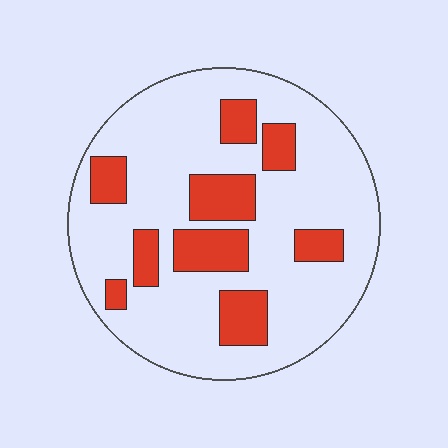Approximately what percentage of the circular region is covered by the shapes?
Approximately 25%.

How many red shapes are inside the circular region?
9.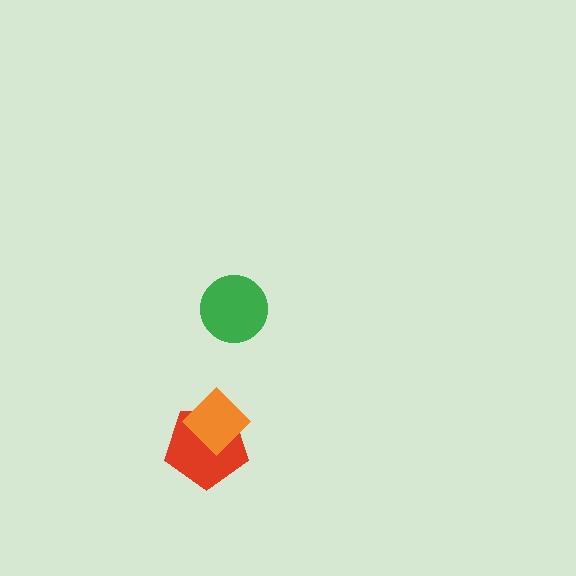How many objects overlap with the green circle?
0 objects overlap with the green circle.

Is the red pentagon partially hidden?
Yes, it is partially covered by another shape.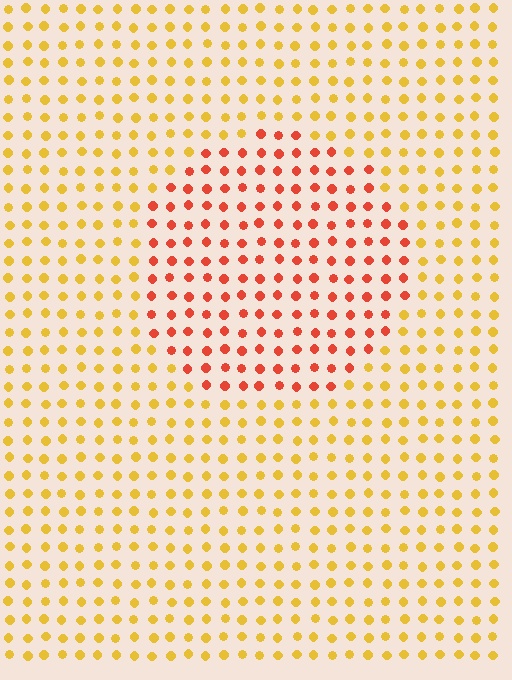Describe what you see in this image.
The image is filled with small yellow elements in a uniform arrangement. A circle-shaped region is visible where the elements are tinted to a slightly different hue, forming a subtle color boundary.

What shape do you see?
I see a circle.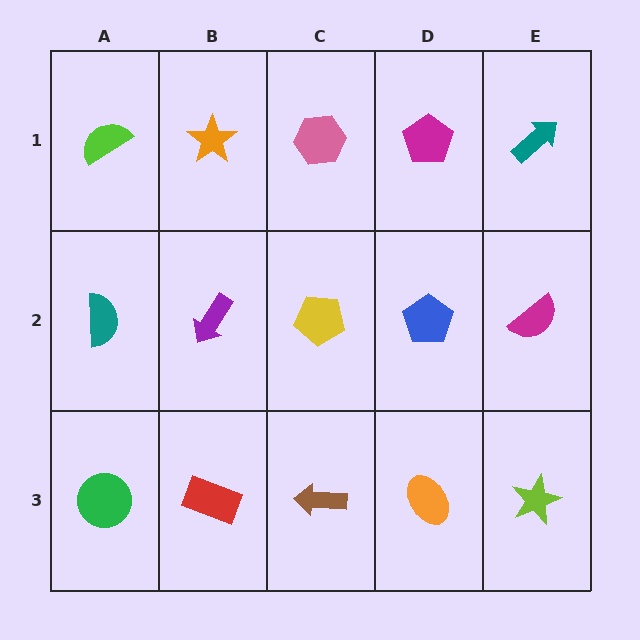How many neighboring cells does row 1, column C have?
3.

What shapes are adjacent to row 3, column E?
A magenta semicircle (row 2, column E), an orange ellipse (row 3, column D).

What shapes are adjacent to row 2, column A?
A lime semicircle (row 1, column A), a green circle (row 3, column A), a purple arrow (row 2, column B).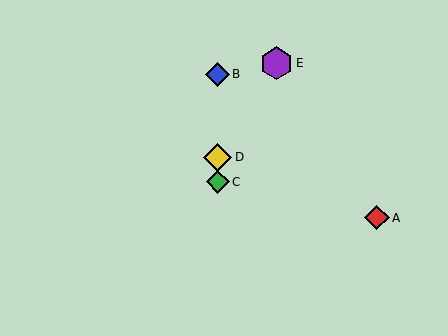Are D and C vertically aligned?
Yes, both are at x≈218.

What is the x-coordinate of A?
Object A is at x≈377.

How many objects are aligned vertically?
3 objects (B, C, D) are aligned vertically.